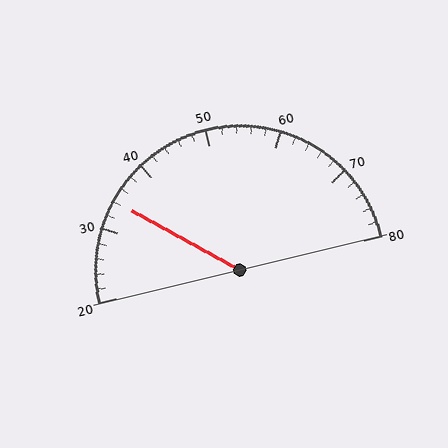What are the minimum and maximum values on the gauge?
The gauge ranges from 20 to 80.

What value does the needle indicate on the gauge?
The needle indicates approximately 34.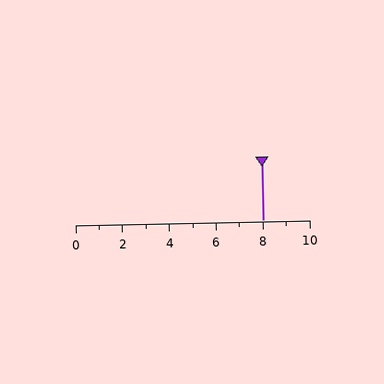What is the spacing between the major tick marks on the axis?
The major ticks are spaced 2 apart.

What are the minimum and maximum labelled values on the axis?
The axis runs from 0 to 10.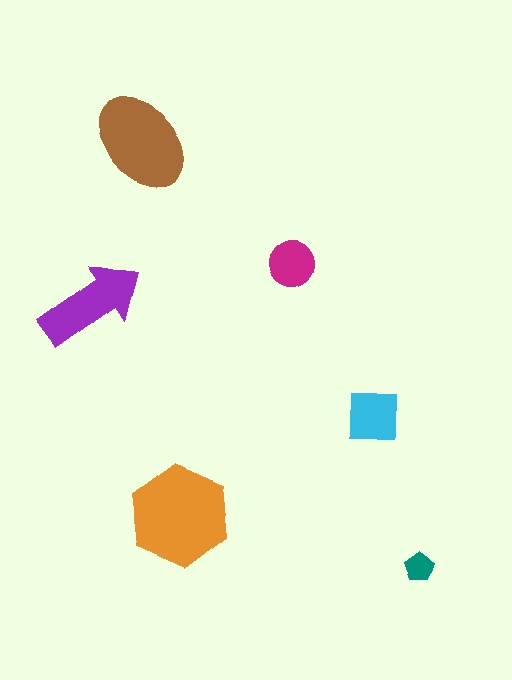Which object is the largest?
The orange hexagon.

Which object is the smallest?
The teal pentagon.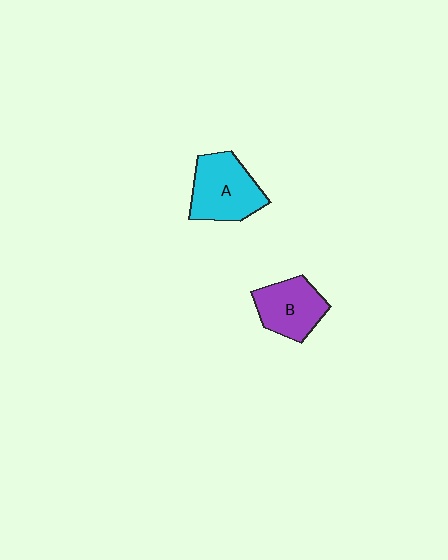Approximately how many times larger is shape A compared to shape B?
Approximately 1.2 times.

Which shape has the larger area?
Shape A (cyan).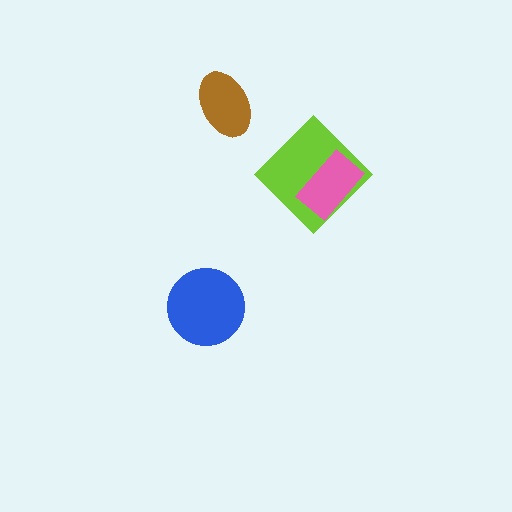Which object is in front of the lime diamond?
The pink rectangle is in front of the lime diamond.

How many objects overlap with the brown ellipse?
0 objects overlap with the brown ellipse.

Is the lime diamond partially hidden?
Yes, it is partially covered by another shape.